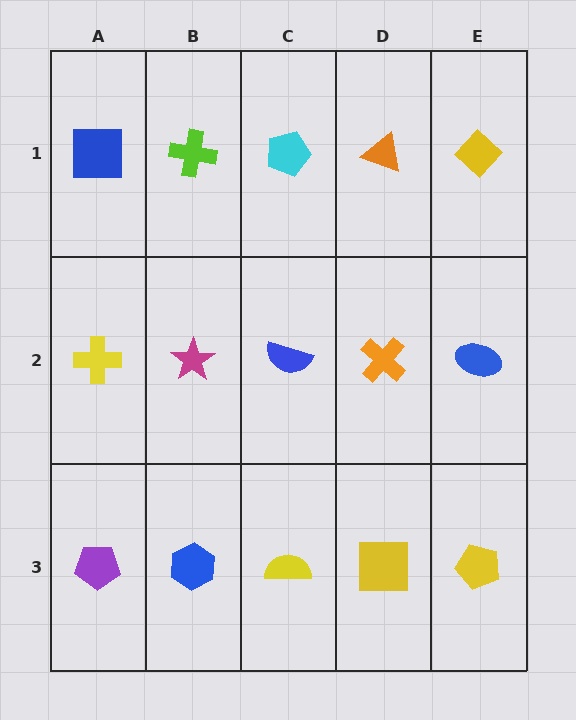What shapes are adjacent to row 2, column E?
A yellow diamond (row 1, column E), a yellow pentagon (row 3, column E), an orange cross (row 2, column D).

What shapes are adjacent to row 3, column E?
A blue ellipse (row 2, column E), a yellow square (row 3, column D).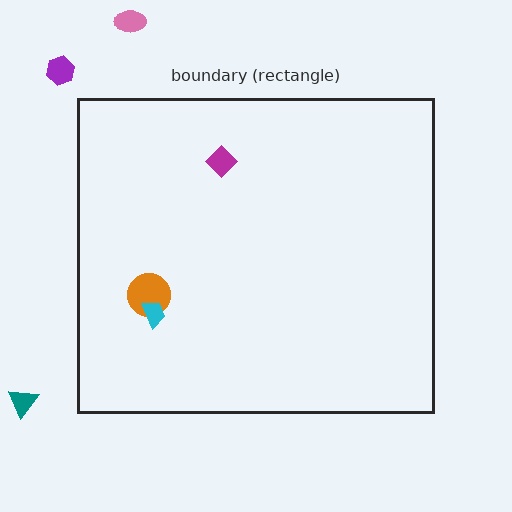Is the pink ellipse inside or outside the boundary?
Outside.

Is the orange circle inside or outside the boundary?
Inside.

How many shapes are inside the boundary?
3 inside, 3 outside.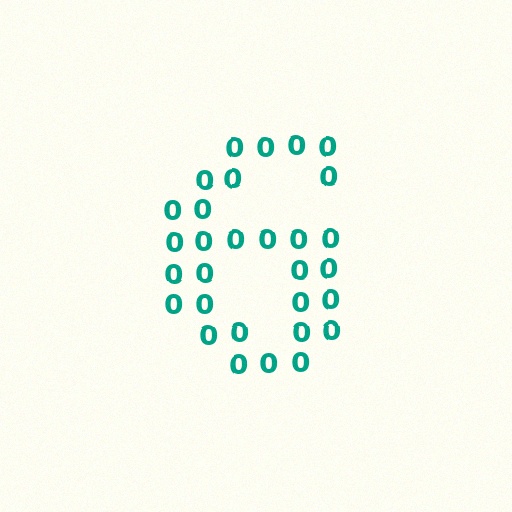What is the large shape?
The large shape is the digit 6.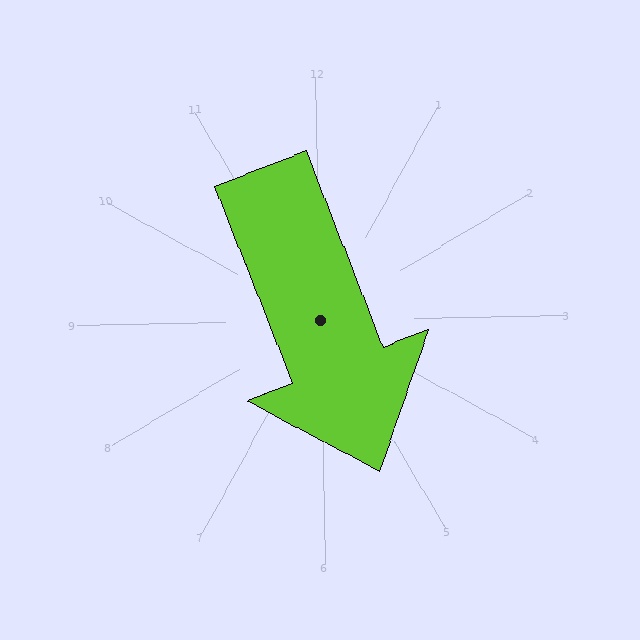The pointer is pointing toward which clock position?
Roughly 5 o'clock.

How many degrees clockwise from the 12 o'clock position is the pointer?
Approximately 160 degrees.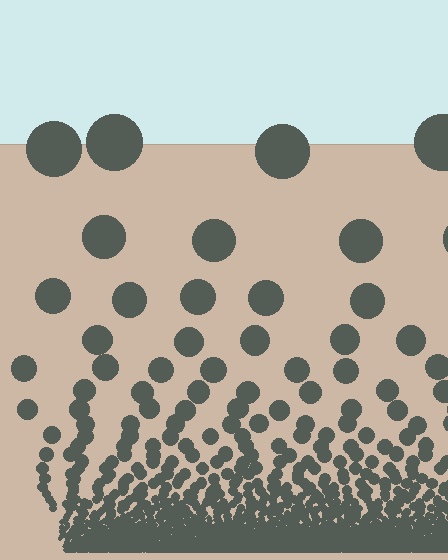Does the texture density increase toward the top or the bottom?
Density increases toward the bottom.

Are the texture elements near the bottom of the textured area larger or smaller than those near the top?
Smaller. The gradient is inverted — elements near the bottom are smaller and denser.